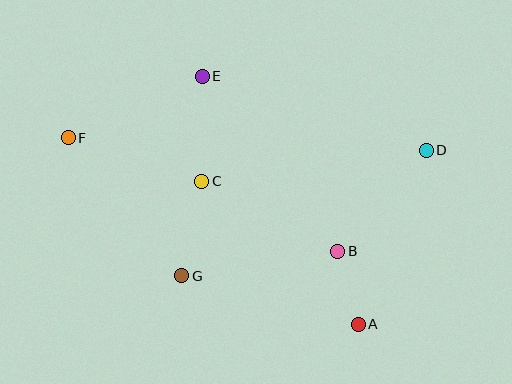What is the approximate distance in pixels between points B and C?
The distance between B and C is approximately 153 pixels.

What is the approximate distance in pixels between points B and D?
The distance between B and D is approximately 135 pixels.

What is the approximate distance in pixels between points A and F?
The distance between A and F is approximately 345 pixels.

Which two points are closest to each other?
Points A and B are closest to each other.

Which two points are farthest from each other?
Points D and F are farthest from each other.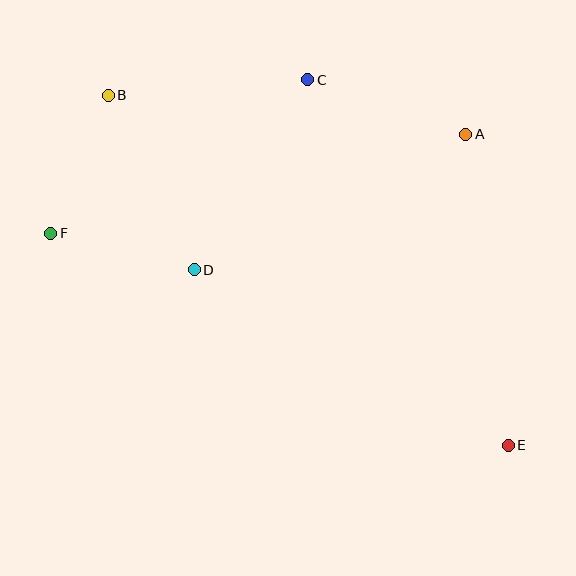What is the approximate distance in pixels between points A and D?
The distance between A and D is approximately 304 pixels.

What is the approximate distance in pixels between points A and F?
The distance between A and F is approximately 427 pixels.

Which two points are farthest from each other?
Points B and E are farthest from each other.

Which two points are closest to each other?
Points D and F are closest to each other.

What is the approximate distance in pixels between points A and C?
The distance between A and C is approximately 167 pixels.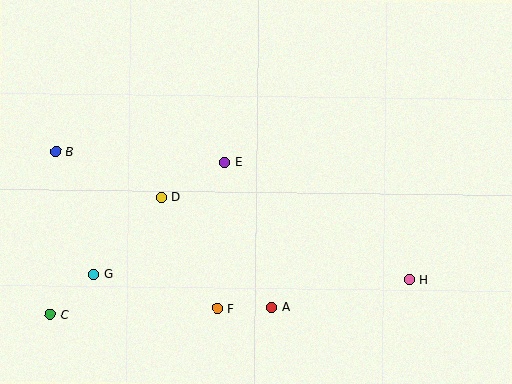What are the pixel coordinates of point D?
Point D is at (161, 197).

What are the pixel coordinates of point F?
Point F is at (217, 308).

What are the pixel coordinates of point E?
Point E is at (225, 162).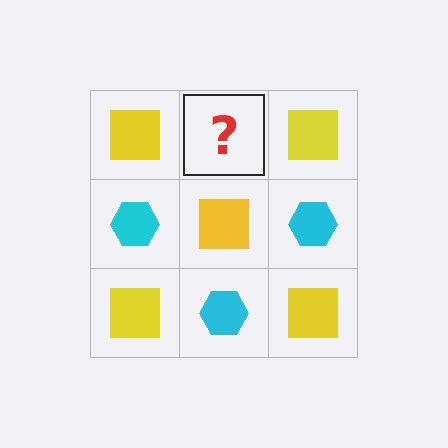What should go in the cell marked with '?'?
The missing cell should contain a cyan hexagon.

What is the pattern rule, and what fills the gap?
The rule is that it alternates yellow square and cyan hexagon in a checkerboard pattern. The gap should be filled with a cyan hexagon.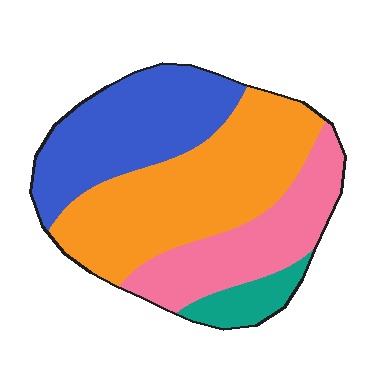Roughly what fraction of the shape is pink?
Pink takes up about one quarter (1/4) of the shape.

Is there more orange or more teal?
Orange.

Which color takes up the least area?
Teal, at roughly 5%.